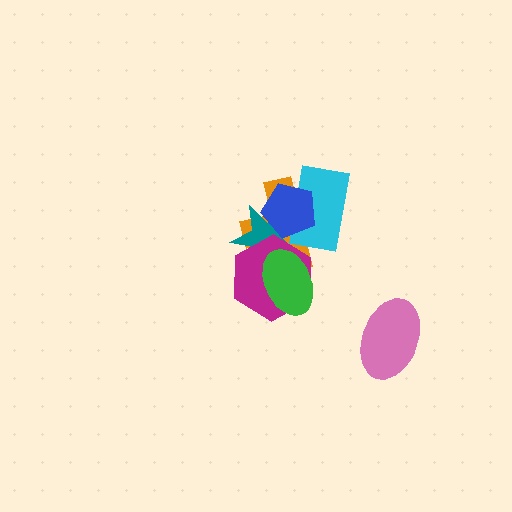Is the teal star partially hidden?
Yes, it is partially covered by another shape.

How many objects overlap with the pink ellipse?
0 objects overlap with the pink ellipse.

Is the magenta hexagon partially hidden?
Yes, it is partially covered by another shape.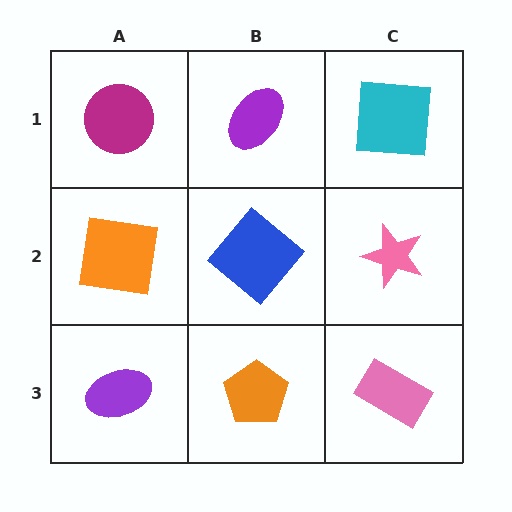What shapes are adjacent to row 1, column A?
An orange square (row 2, column A), a purple ellipse (row 1, column B).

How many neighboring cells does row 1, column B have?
3.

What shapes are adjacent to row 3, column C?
A pink star (row 2, column C), an orange pentagon (row 3, column B).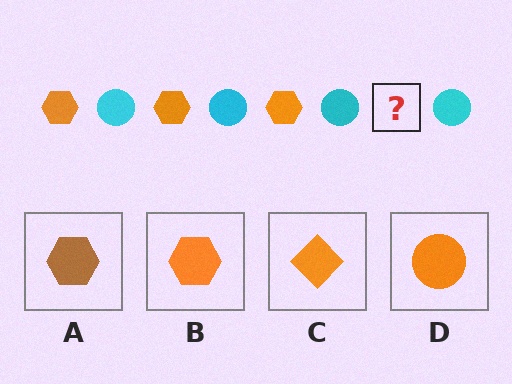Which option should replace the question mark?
Option B.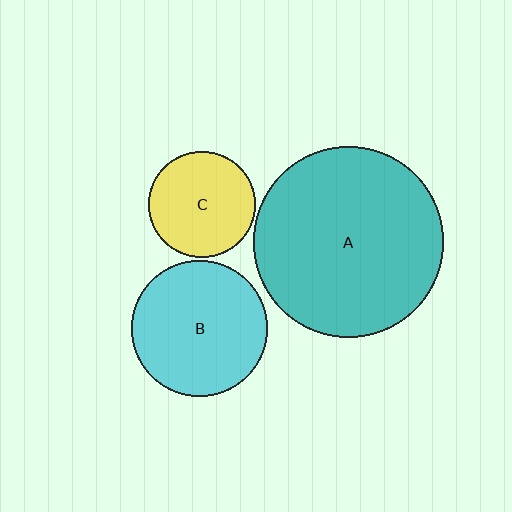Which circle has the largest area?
Circle A (teal).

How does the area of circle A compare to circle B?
Approximately 2.0 times.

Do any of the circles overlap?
No, none of the circles overlap.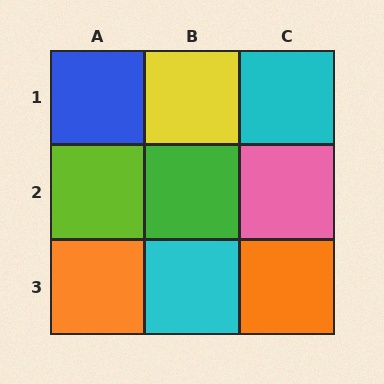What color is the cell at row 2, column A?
Lime.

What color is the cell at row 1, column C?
Cyan.